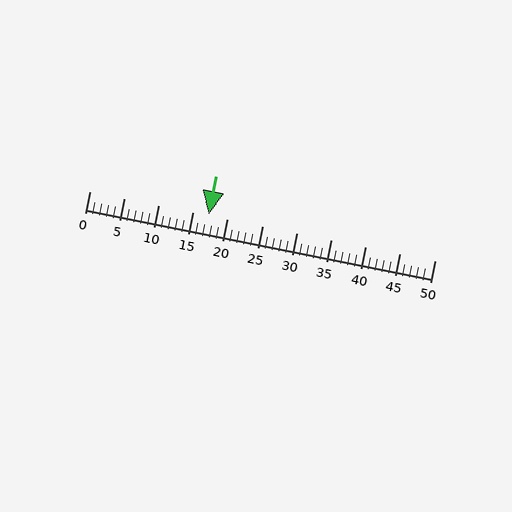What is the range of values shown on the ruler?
The ruler shows values from 0 to 50.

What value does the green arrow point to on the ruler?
The green arrow points to approximately 17.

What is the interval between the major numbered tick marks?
The major tick marks are spaced 5 units apart.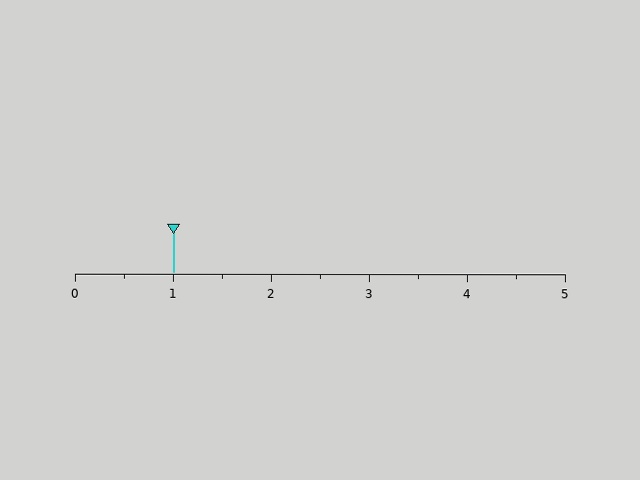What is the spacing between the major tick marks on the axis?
The major ticks are spaced 1 apart.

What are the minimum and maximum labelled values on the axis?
The axis runs from 0 to 5.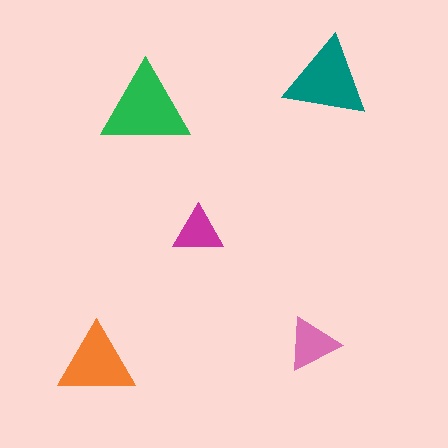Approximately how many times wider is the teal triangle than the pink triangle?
About 1.5 times wider.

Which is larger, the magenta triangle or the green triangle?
The green one.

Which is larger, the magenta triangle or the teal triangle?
The teal one.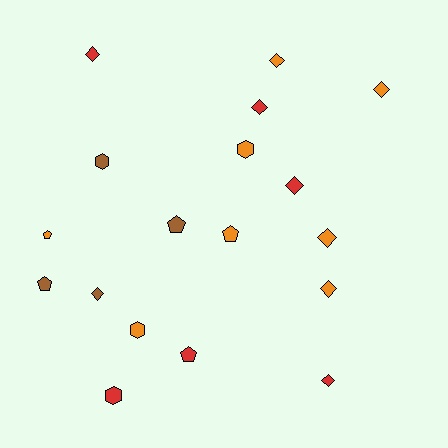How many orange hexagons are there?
There are 2 orange hexagons.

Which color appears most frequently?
Orange, with 8 objects.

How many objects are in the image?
There are 18 objects.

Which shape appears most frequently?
Diamond, with 9 objects.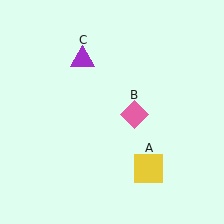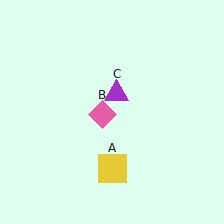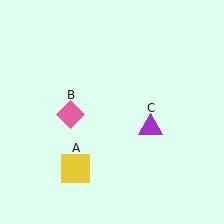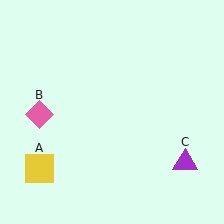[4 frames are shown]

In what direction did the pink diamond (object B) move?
The pink diamond (object B) moved left.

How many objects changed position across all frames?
3 objects changed position: yellow square (object A), pink diamond (object B), purple triangle (object C).